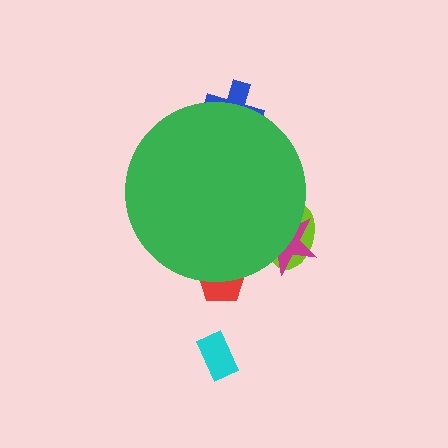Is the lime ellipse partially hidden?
Yes, the lime ellipse is partially hidden behind the green circle.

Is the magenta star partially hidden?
Yes, the magenta star is partially hidden behind the green circle.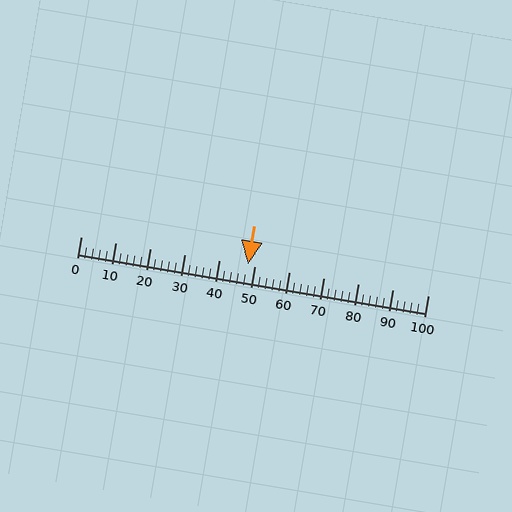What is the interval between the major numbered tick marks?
The major tick marks are spaced 10 units apart.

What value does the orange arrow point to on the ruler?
The orange arrow points to approximately 48.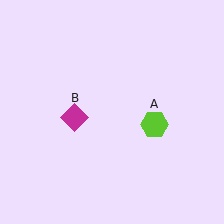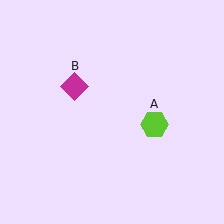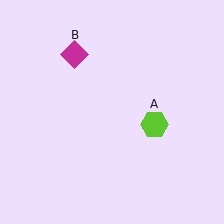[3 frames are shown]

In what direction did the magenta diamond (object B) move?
The magenta diamond (object B) moved up.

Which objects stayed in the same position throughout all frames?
Lime hexagon (object A) remained stationary.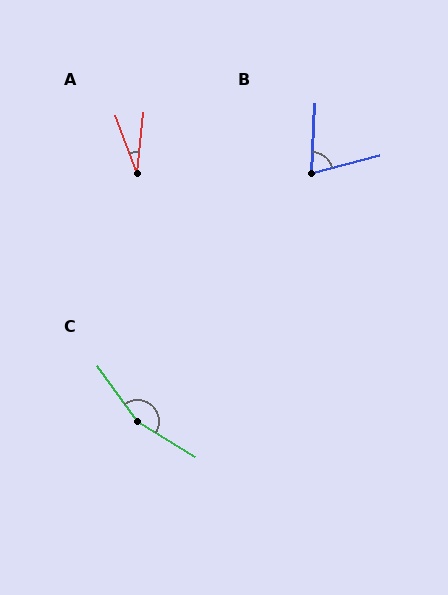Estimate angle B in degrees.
Approximately 72 degrees.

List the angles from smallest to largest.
A (26°), B (72°), C (157°).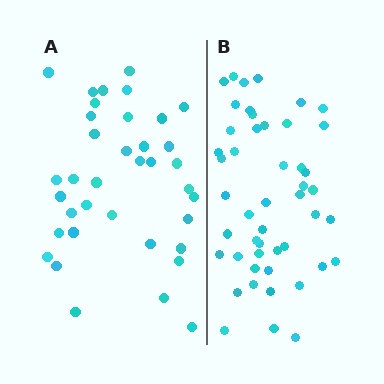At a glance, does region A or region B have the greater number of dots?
Region B (the right region) has more dots.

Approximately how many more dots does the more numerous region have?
Region B has roughly 12 or so more dots than region A.